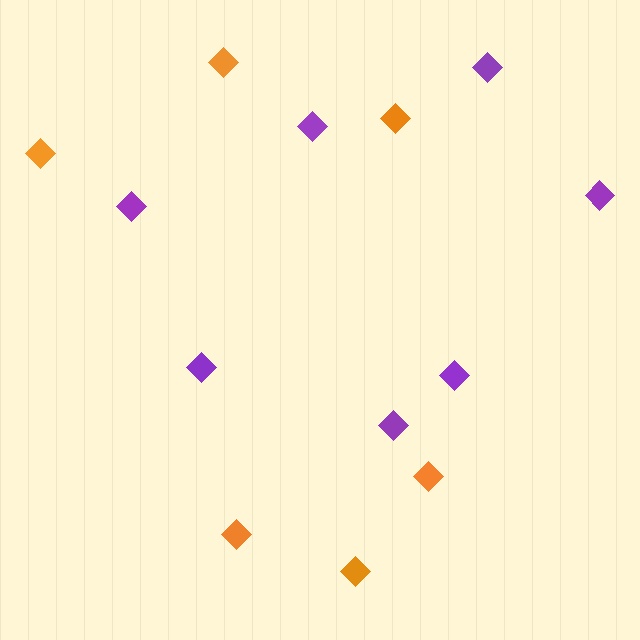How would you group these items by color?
There are 2 groups: one group of purple diamonds (7) and one group of orange diamonds (6).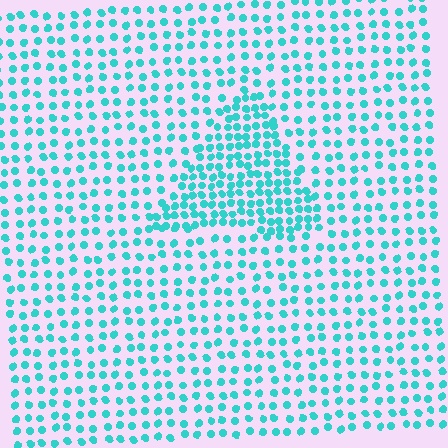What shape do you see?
I see a triangle.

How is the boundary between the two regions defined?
The boundary is defined by a change in element density (approximately 1.9x ratio). All elements are the same color, size, and shape.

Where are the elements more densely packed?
The elements are more densely packed inside the triangle boundary.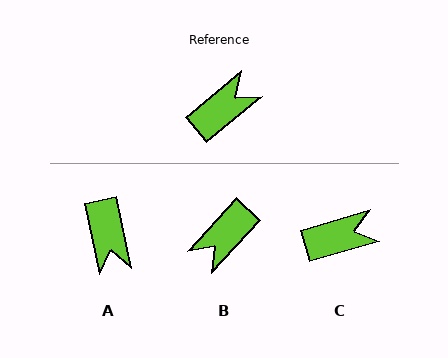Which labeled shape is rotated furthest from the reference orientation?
B, about 172 degrees away.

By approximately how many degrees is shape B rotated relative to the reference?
Approximately 172 degrees clockwise.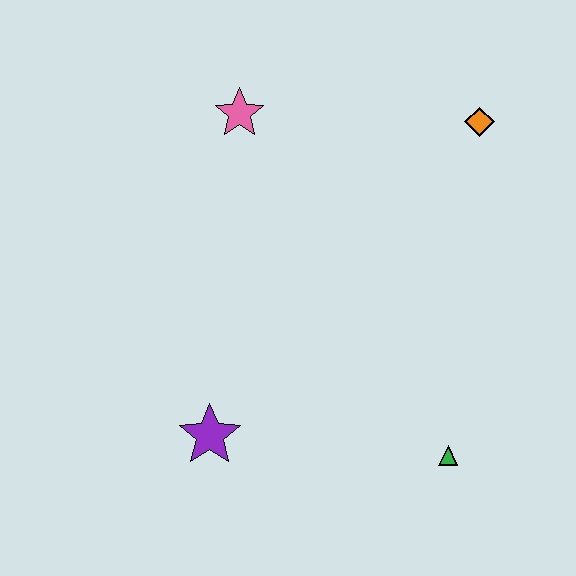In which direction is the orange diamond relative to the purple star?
The orange diamond is above the purple star.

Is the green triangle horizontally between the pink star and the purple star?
No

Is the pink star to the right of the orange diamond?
No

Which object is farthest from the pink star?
The green triangle is farthest from the pink star.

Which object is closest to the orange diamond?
The pink star is closest to the orange diamond.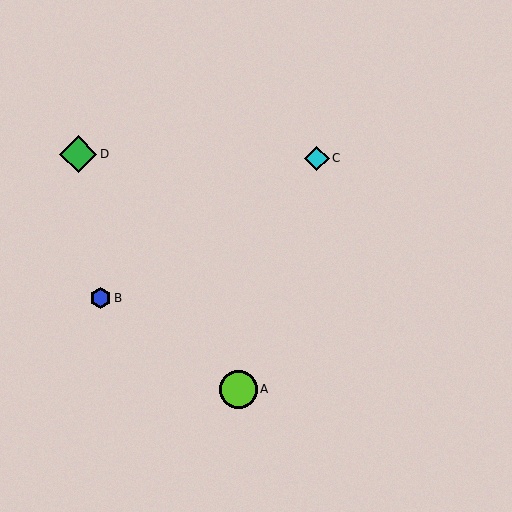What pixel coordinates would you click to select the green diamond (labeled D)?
Click at (78, 154) to select the green diamond D.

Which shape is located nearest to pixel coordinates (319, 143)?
The cyan diamond (labeled C) at (317, 158) is nearest to that location.